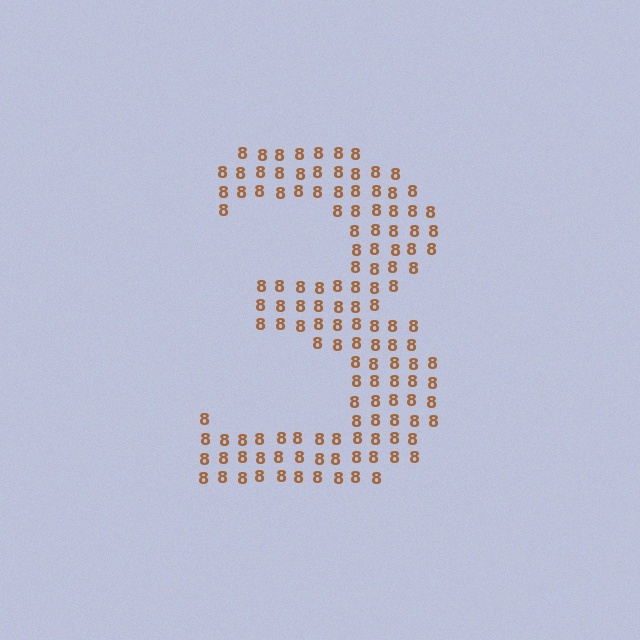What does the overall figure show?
The overall figure shows the digit 3.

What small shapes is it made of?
It is made of small digit 8's.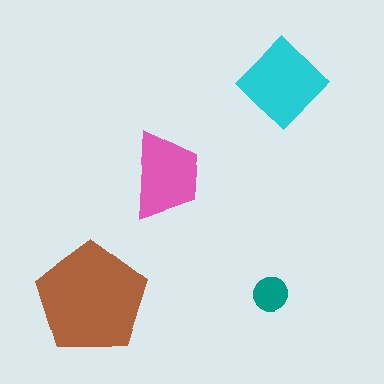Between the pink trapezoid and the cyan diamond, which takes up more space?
The cyan diamond.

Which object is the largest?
The brown pentagon.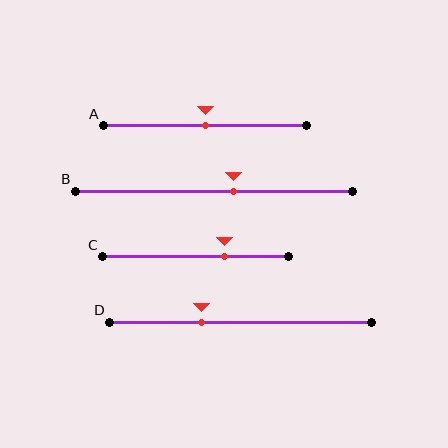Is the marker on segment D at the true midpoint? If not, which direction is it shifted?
No, the marker on segment D is shifted to the left by about 15% of the segment length.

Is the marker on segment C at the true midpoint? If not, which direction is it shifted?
No, the marker on segment C is shifted to the right by about 16% of the segment length.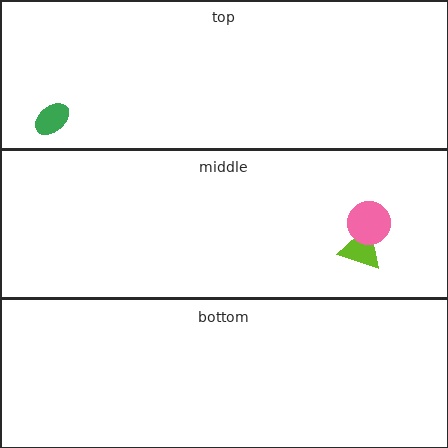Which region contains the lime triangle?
The middle region.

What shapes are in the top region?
The green ellipse.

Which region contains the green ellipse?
The top region.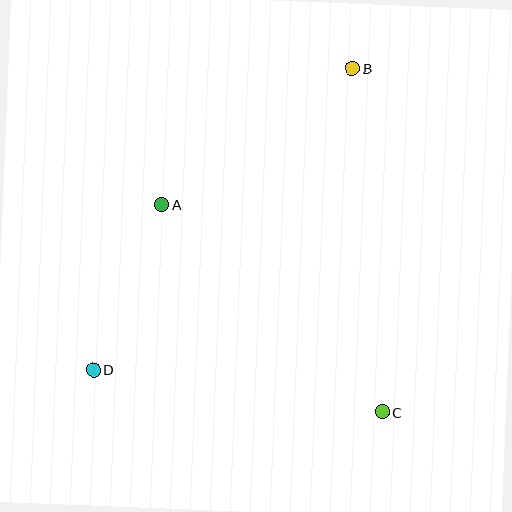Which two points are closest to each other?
Points A and D are closest to each other.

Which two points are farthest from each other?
Points B and D are farthest from each other.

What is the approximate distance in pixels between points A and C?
The distance between A and C is approximately 303 pixels.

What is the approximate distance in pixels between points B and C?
The distance between B and C is approximately 345 pixels.